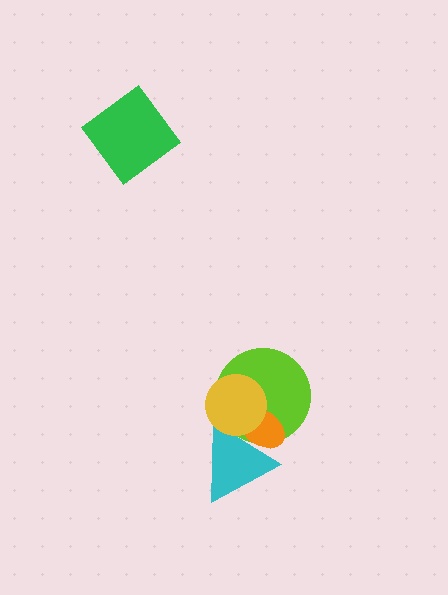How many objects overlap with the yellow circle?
3 objects overlap with the yellow circle.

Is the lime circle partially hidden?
Yes, it is partially covered by another shape.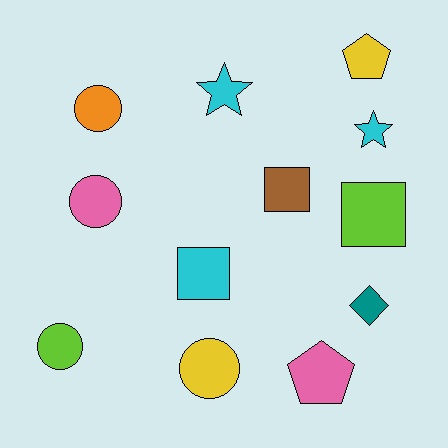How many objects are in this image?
There are 12 objects.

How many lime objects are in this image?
There are 2 lime objects.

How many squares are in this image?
There are 3 squares.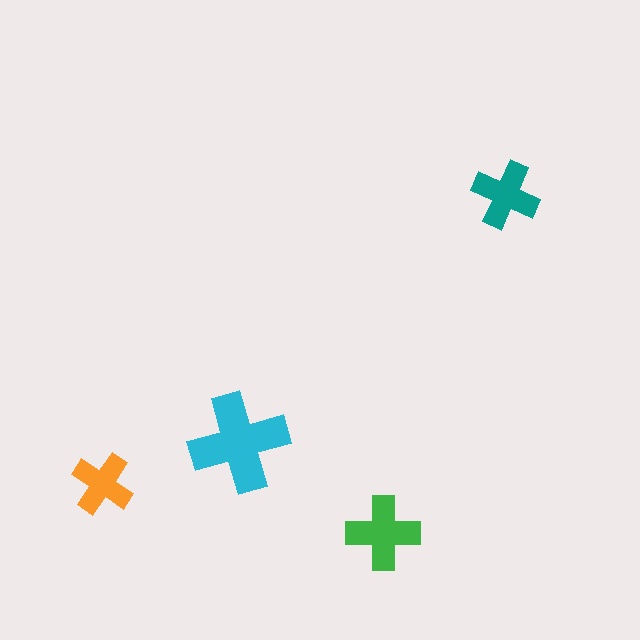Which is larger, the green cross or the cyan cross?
The cyan one.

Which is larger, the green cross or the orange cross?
The green one.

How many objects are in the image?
There are 4 objects in the image.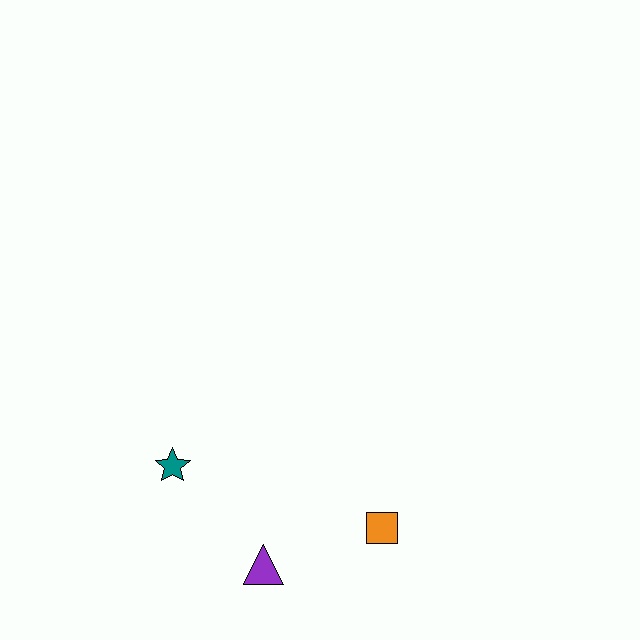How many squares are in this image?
There is 1 square.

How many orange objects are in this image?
There is 1 orange object.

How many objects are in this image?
There are 3 objects.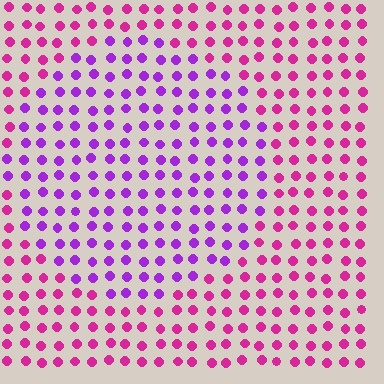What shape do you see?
I see a circle.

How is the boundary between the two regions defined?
The boundary is defined purely by a slight shift in hue (about 39 degrees). Spacing, size, and orientation are identical on both sides.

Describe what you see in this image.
The image is filled with small magenta elements in a uniform arrangement. A circle-shaped region is visible where the elements are tinted to a slightly different hue, forming a subtle color boundary.